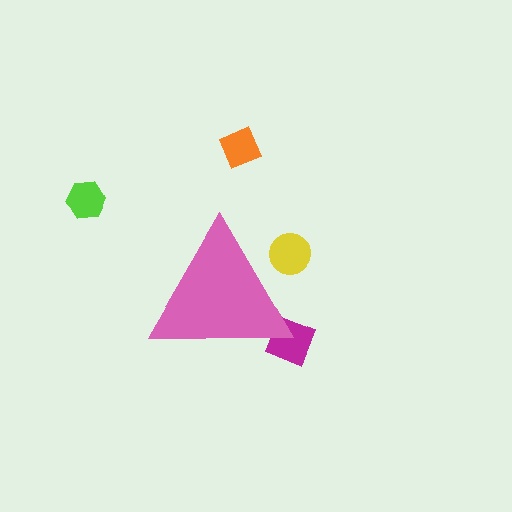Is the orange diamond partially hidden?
No, the orange diamond is fully visible.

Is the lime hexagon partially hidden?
No, the lime hexagon is fully visible.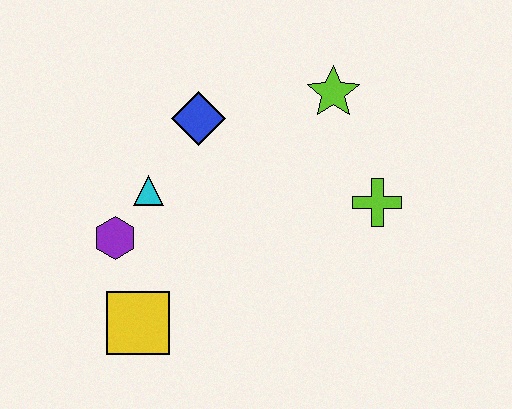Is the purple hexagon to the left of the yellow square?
Yes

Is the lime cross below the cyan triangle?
Yes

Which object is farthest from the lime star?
The yellow square is farthest from the lime star.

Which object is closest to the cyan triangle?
The purple hexagon is closest to the cyan triangle.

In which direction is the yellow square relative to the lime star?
The yellow square is below the lime star.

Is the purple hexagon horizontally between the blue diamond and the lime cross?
No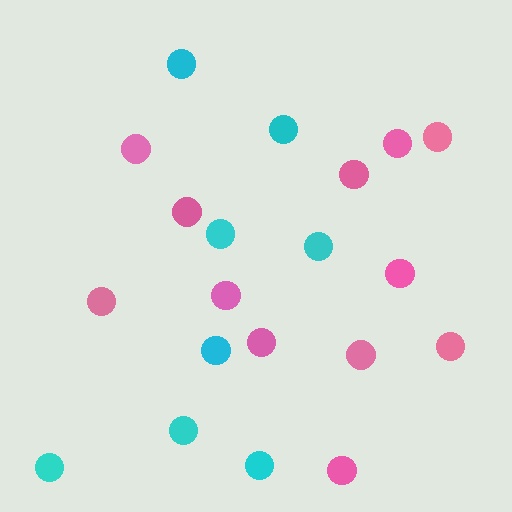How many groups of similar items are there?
There are 2 groups: one group of pink circles (12) and one group of cyan circles (8).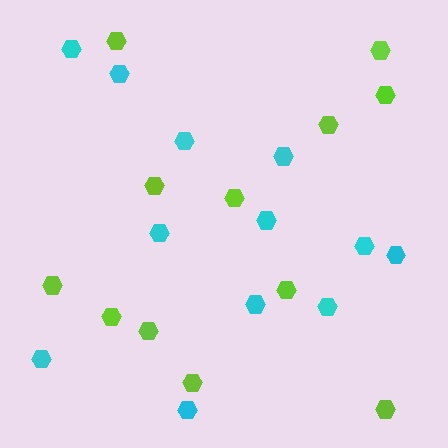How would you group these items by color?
There are 2 groups: one group of lime hexagons (12) and one group of cyan hexagons (12).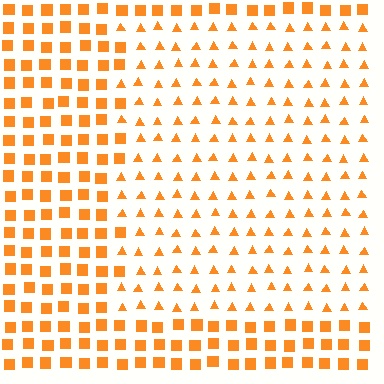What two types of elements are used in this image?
The image uses triangles inside the rectangle region and squares outside it.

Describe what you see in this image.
The image is filled with small orange elements arranged in a uniform grid. A rectangle-shaped region contains triangles, while the surrounding area contains squares. The boundary is defined purely by the change in element shape.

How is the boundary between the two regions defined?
The boundary is defined by a change in element shape: triangles inside vs. squares outside. All elements share the same color and spacing.